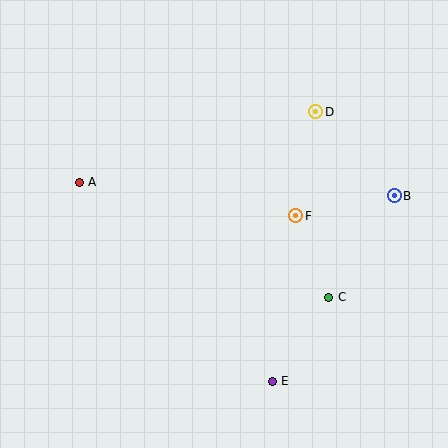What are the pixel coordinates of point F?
Point F is at (296, 216).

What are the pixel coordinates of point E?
Point E is at (272, 381).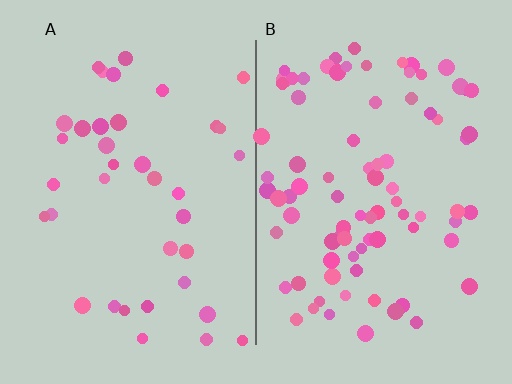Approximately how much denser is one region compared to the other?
Approximately 2.2× — region B over region A.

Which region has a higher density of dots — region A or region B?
B (the right).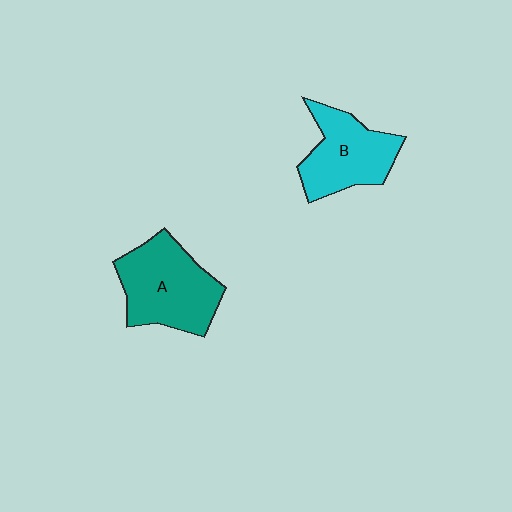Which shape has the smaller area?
Shape B (cyan).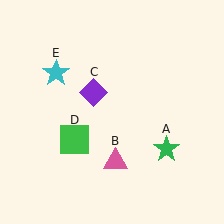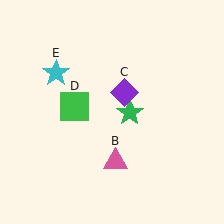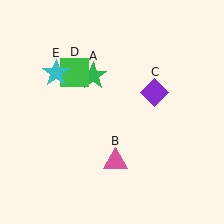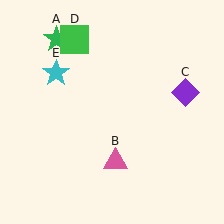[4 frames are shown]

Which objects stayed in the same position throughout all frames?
Pink triangle (object B) and cyan star (object E) remained stationary.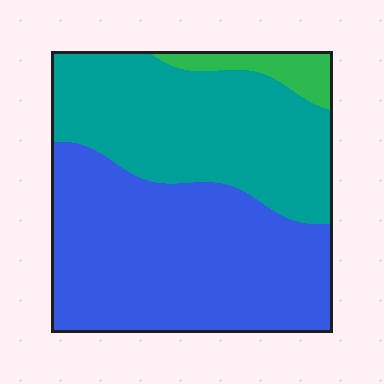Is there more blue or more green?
Blue.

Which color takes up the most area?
Blue, at roughly 55%.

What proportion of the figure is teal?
Teal covers about 40% of the figure.